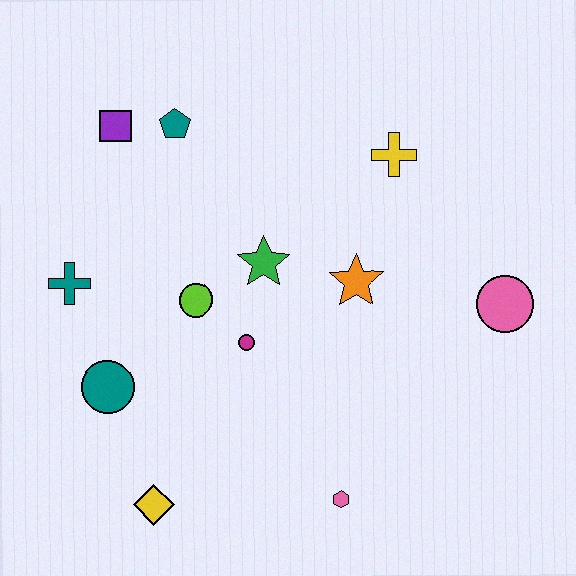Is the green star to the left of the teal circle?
No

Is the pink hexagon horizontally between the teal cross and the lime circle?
No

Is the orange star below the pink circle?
No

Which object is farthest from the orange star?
The yellow diamond is farthest from the orange star.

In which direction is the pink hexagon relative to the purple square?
The pink hexagon is below the purple square.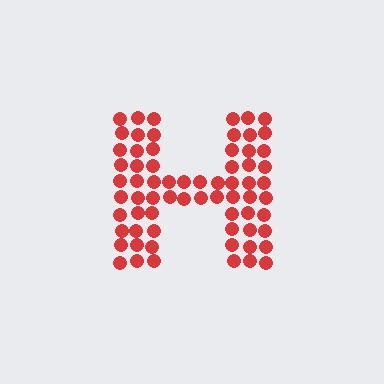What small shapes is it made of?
It is made of small circles.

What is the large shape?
The large shape is the letter H.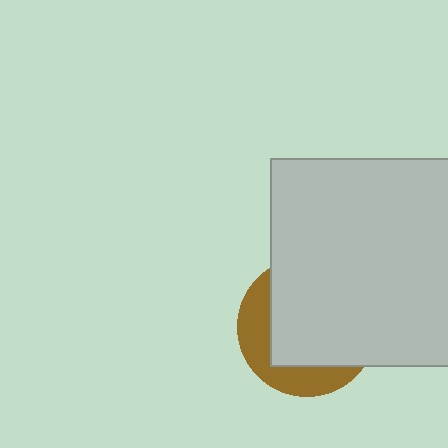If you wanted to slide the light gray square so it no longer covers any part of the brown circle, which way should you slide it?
Slide it toward the upper-right — that is the most direct way to separate the two shapes.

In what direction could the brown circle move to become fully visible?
The brown circle could move toward the lower-left. That would shift it out from behind the light gray square entirely.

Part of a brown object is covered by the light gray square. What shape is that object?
It is a circle.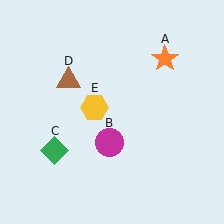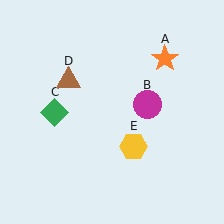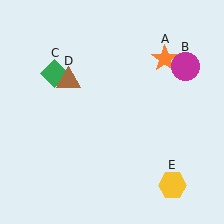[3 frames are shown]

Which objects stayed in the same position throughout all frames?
Orange star (object A) and brown triangle (object D) remained stationary.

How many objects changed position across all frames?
3 objects changed position: magenta circle (object B), green diamond (object C), yellow hexagon (object E).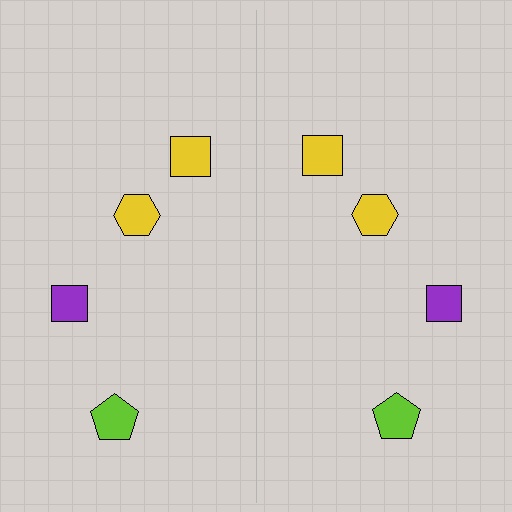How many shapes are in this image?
There are 8 shapes in this image.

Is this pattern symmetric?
Yes, this pattern has bilateral (reflection) symmetry.